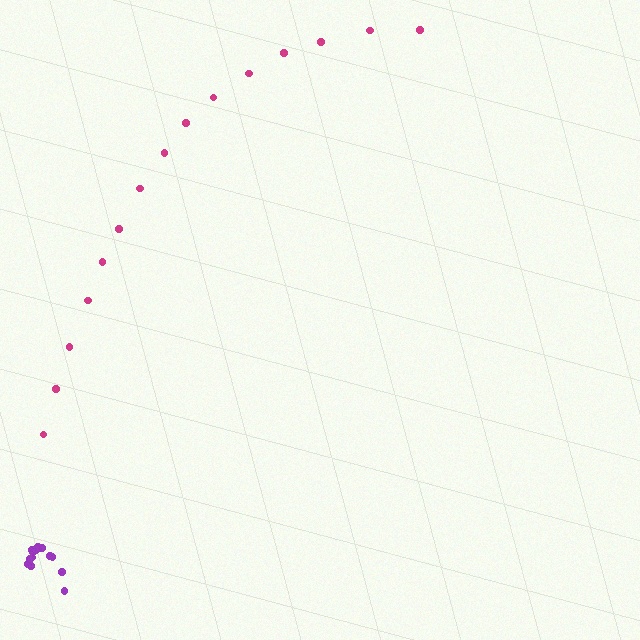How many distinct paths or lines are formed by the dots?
There are 2 distinct paths.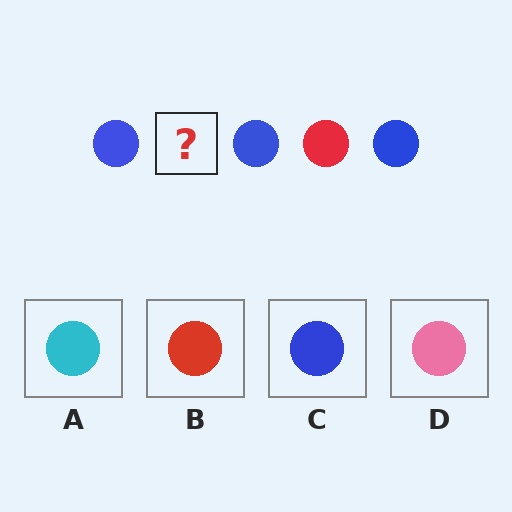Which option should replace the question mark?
Option B.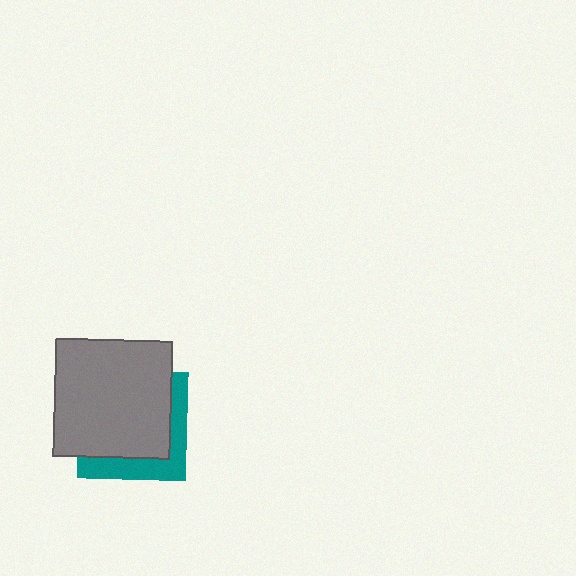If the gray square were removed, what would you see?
You would see the complete teal square.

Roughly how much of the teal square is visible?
A small part of it is visible (roughly 30%).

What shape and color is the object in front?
The object in front is a gray square.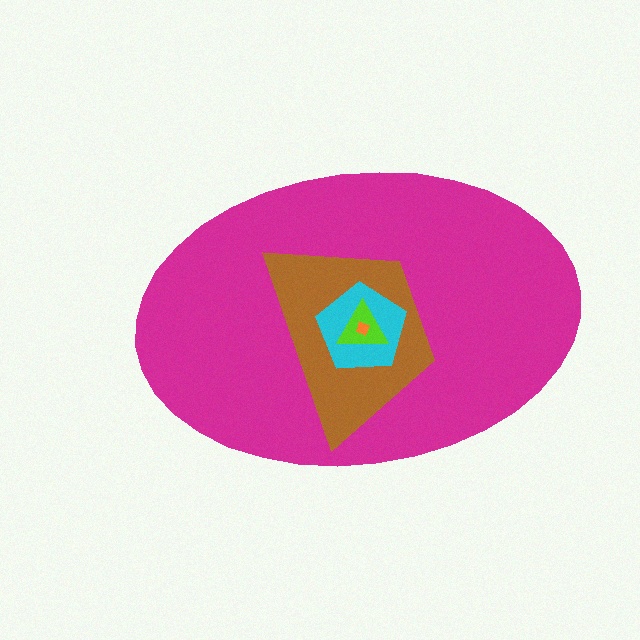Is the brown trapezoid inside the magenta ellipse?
Yes.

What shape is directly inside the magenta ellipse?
The brown trapezoid.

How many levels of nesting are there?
5.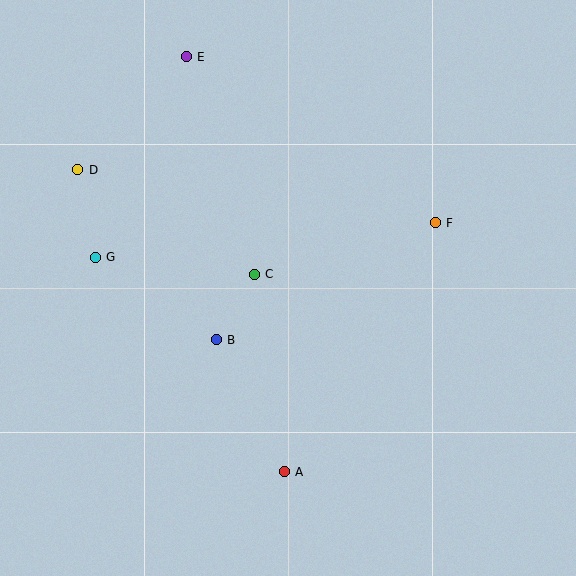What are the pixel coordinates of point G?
Point G is at (95, 257).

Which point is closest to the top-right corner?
Point F is closest to the top-right corner.